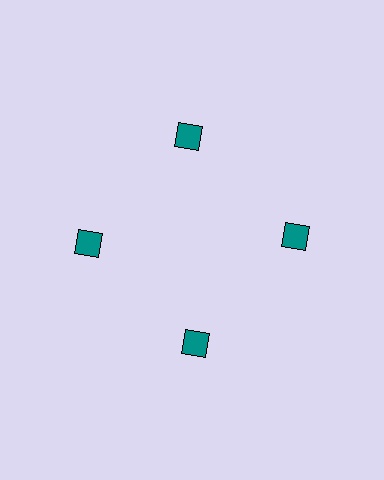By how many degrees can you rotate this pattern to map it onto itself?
The pattern maps onto itself every 90 degrees of rotation.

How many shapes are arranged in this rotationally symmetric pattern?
There are 4 shapes, arranged in 4 groups of 1.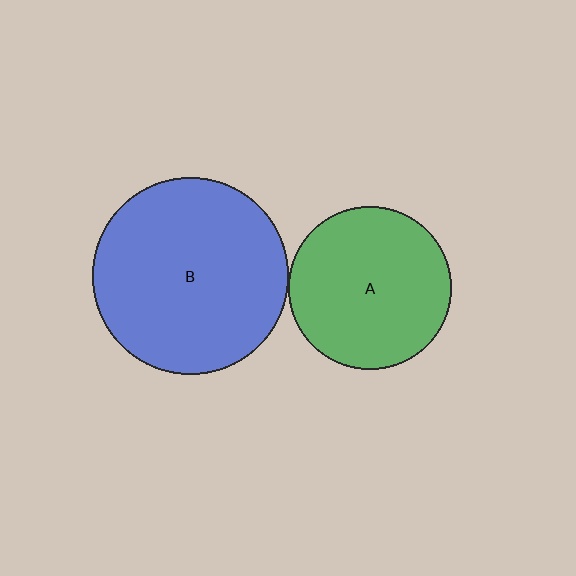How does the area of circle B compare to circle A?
Approximately 1.5 times.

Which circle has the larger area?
Circle B (blue).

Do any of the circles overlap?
No, none of the circles overlap.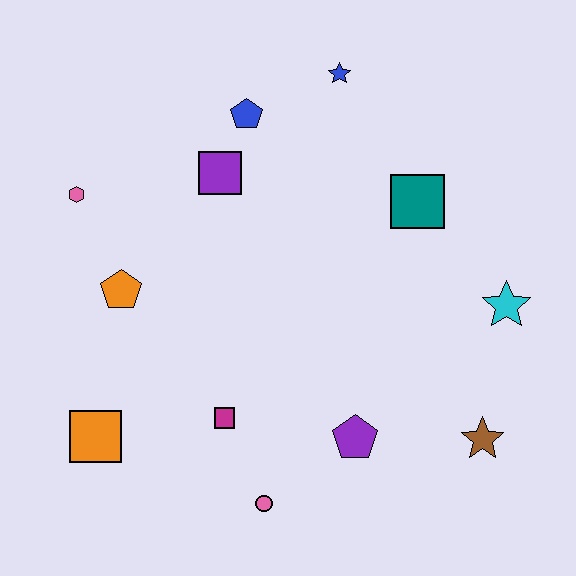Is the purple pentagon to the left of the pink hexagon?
No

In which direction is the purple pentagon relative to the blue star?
The purple pentagon is below the blue star.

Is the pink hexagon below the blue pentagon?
Yes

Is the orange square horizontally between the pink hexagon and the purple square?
Yes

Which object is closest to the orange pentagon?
The pink hexagon is closest to the orange pentagon.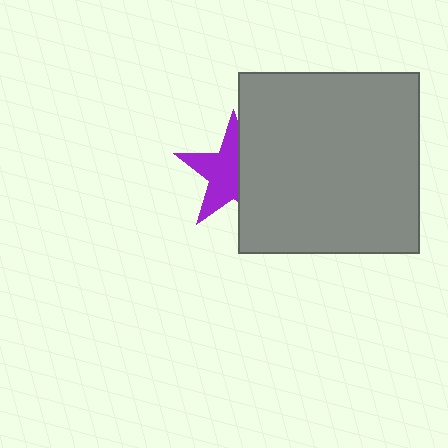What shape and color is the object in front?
The object in front is a gray square.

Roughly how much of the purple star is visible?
About half of it is visible (roughly 56%).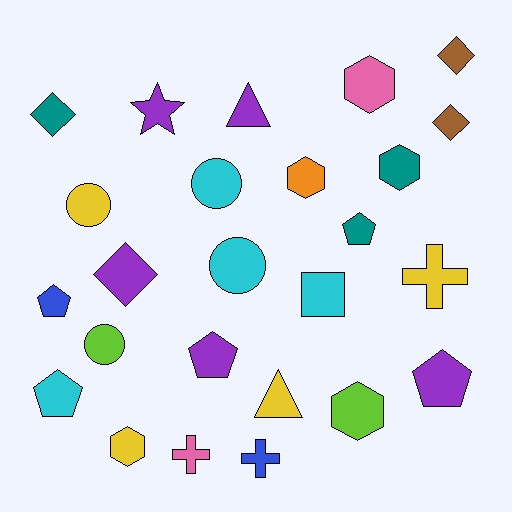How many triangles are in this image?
There are 2 triangles.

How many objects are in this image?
There are 25 objects.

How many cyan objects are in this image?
There are 4 cyan objects.